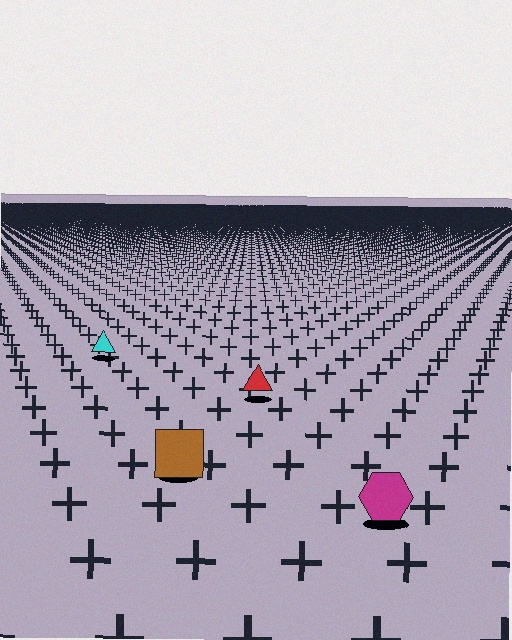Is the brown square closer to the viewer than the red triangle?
Yes. The brown square is closer — you can tell from the texture gradient: the ground texture is coarser near it.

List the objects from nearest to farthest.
From nearest to farthest: the magenta hexagon, the brown square, the red triangle, the cyan triangle.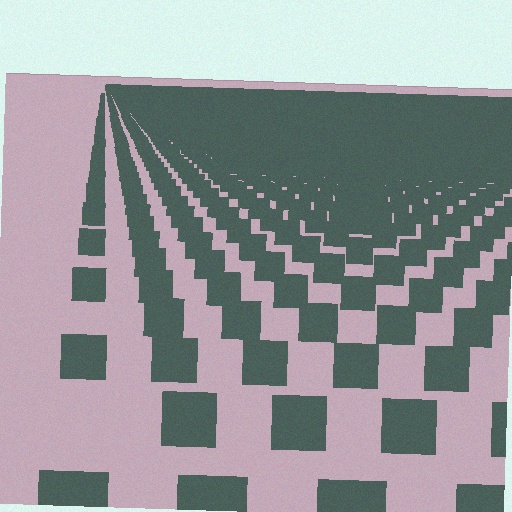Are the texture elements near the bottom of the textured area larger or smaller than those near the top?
Larger. Near the bottom, elements are closer to the viewer and appear at a bigger on-screen size.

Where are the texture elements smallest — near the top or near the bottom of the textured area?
Near the top.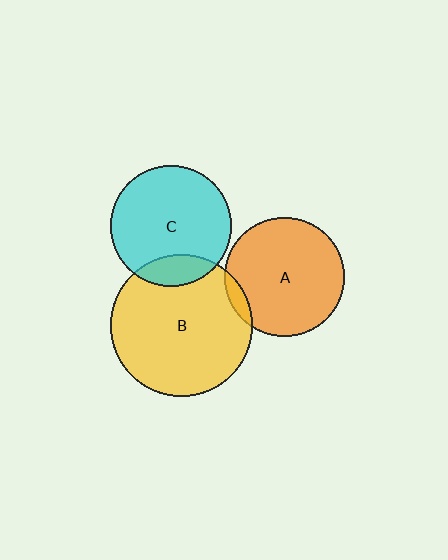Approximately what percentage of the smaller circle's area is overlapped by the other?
Approximately 5%.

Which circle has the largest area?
Circle B (yellow).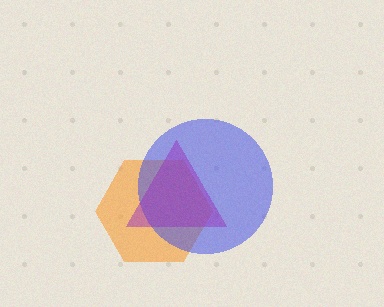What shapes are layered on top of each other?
The layered shapes are: an orange hexagon, a blue circle, a purple triangle.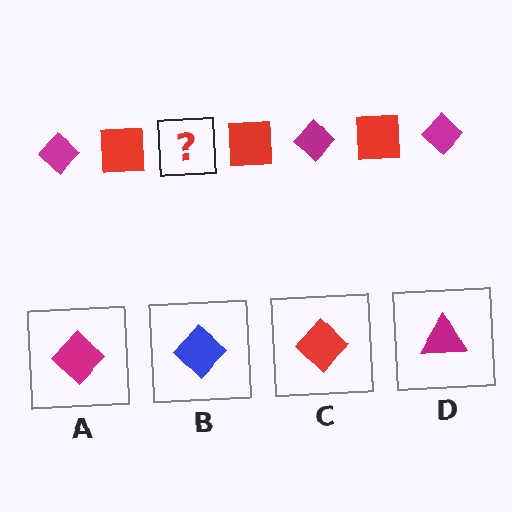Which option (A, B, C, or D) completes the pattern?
A.